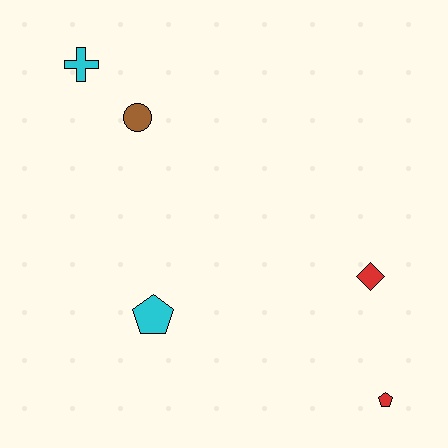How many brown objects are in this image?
There is 1 brown object.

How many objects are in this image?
There are 5 objects.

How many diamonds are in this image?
There is 1 diamond.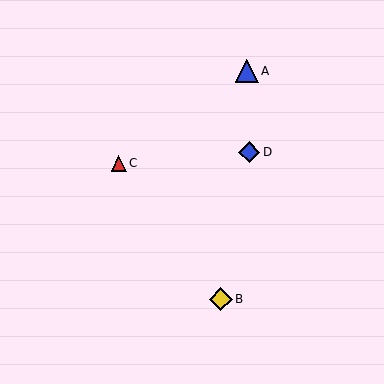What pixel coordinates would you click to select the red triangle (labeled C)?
Click at (119, 163) to select the red triangle C.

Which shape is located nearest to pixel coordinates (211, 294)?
The yellow diamond (labeled B) at (221, 299) is nearest to that location.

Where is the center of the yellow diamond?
The center of the yellow diamond is at (221, 299).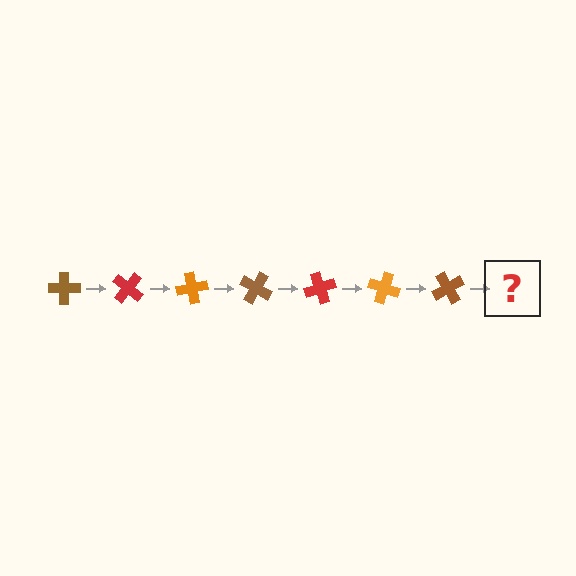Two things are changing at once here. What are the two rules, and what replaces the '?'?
The two rules are that it rotates 40 degrees each step and the color cycles through brown, red, and orange. The '?' should be a red cross, rotated 280 degrees from the start.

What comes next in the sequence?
The next element should be a red cross, rotated 280 degrees from the start.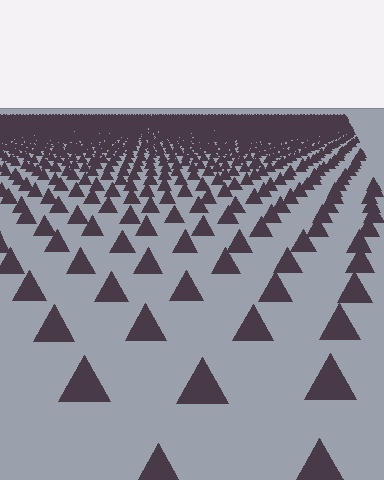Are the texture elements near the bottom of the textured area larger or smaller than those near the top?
Larger. Near the bottom, elements are closer to the viewer and appear at a bigger on-screen size.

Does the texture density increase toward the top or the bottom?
Density increases toward the top.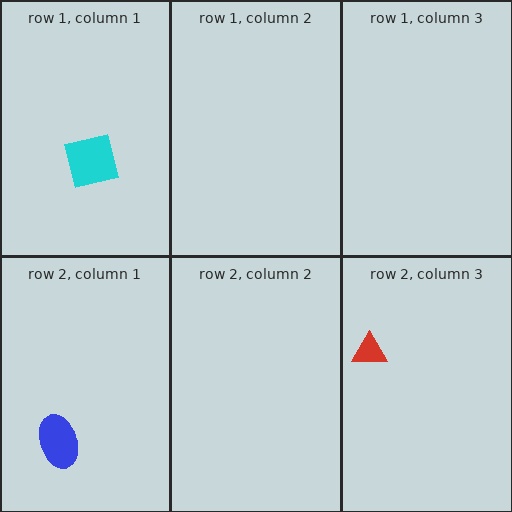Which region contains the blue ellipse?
The row 2, column 1 region.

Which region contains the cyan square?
The row 1, column 1 region.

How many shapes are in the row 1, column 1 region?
1.